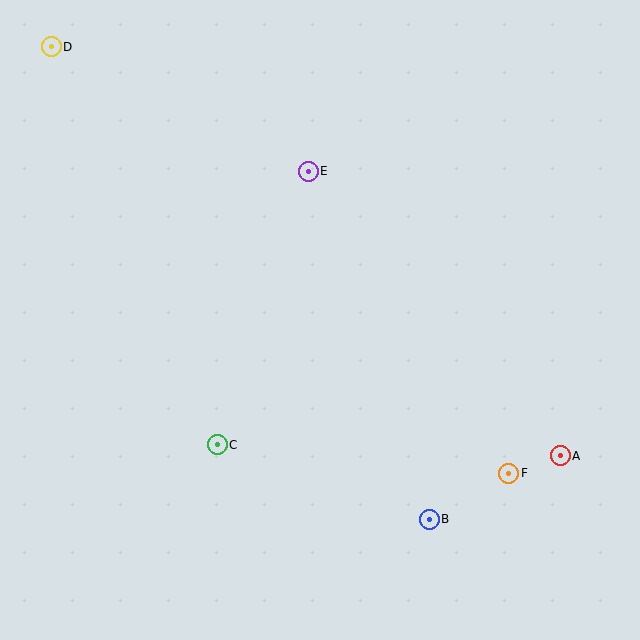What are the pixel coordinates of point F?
Point F is at (509, 473).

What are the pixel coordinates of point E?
Point E is at (308, 171).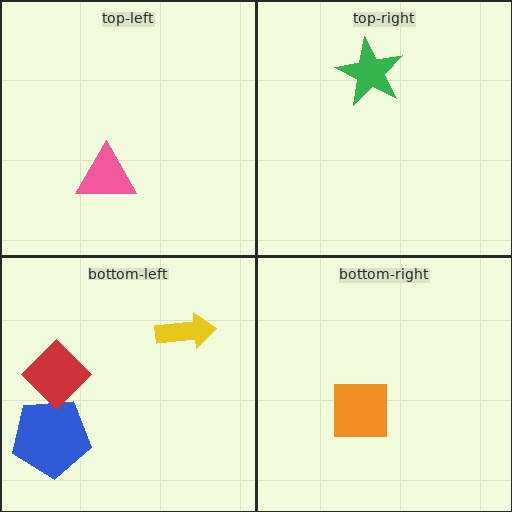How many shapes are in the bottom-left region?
3.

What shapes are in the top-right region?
The green star.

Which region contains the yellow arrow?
The bottom-left region.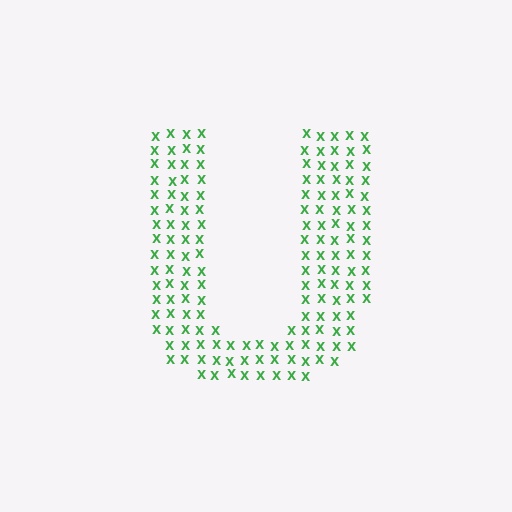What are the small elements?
The small elements are letter X's.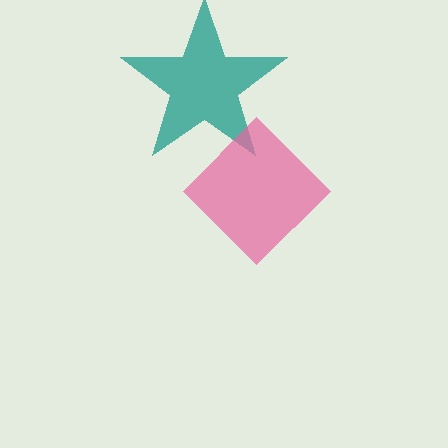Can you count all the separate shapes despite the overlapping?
Yes, there are 2 separate shapes.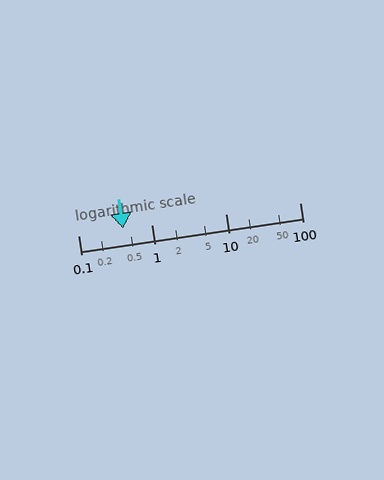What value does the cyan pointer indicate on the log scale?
The pointer indicates approximately 0.41.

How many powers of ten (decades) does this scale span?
The scale spans 3 decades, from 0.1 to 100.